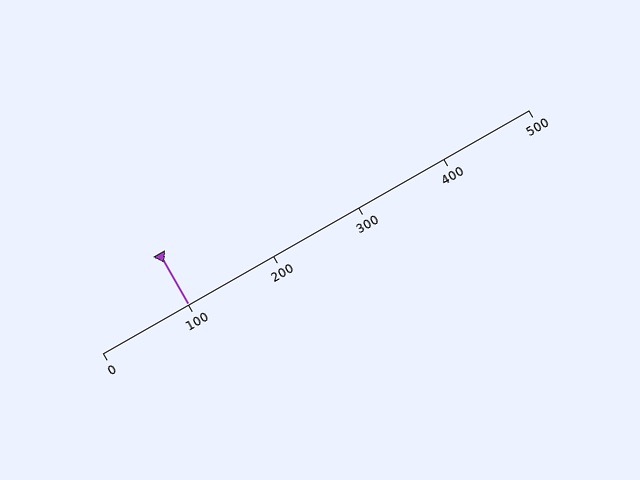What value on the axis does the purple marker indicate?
The marker indicates approximately 100.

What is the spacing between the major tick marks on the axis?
The major ticks are spaced 100 apart.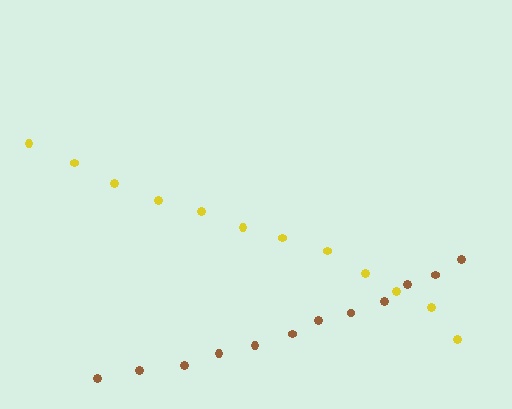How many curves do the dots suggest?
There are 2 distinct paths.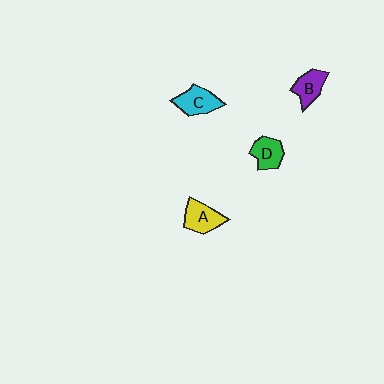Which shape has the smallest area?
Shape B (purple).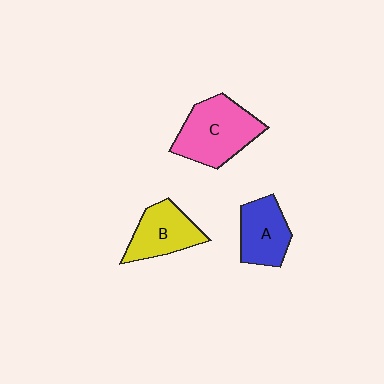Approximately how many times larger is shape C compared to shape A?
Approximately 1.5 times.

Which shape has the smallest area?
Shape A (blue).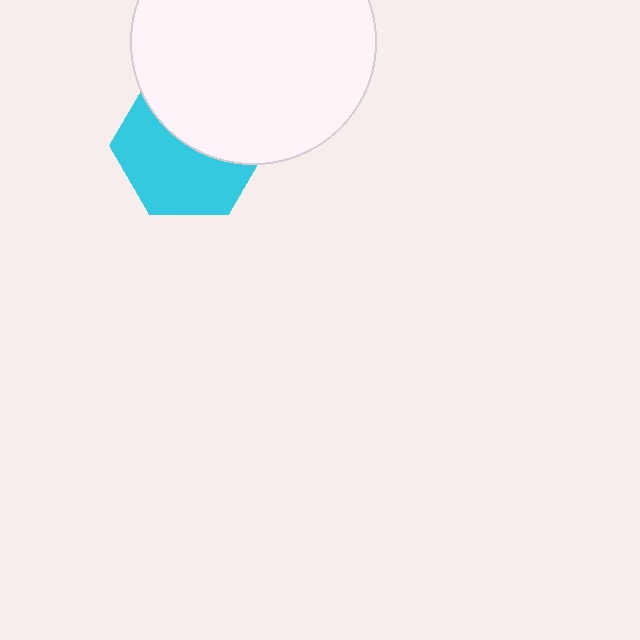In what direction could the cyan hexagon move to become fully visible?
The cyan hexagon could move down. That would shift it out from behind the white circle entirely.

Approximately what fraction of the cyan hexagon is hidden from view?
Roughly 45% of the cyan hexagon is hidden behind the white circle.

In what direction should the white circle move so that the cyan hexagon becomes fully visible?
The white circle should move up. That is the shortest direction to clear the overlap and leave the cyan hexagon fully visible.